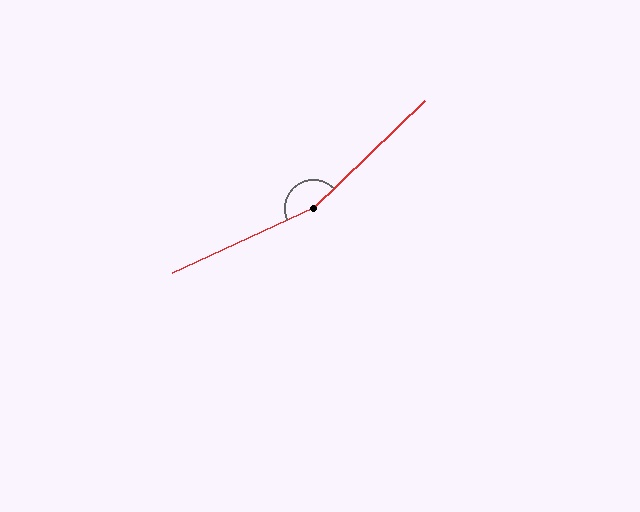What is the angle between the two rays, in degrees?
Approximately 161 degrees.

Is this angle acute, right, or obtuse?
It is obtuse.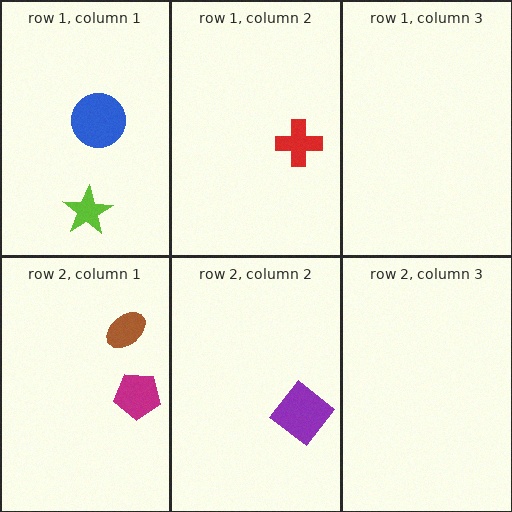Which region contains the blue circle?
The row 1, column 1 region.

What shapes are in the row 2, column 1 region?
The magenta pentagon, the brown ellipse.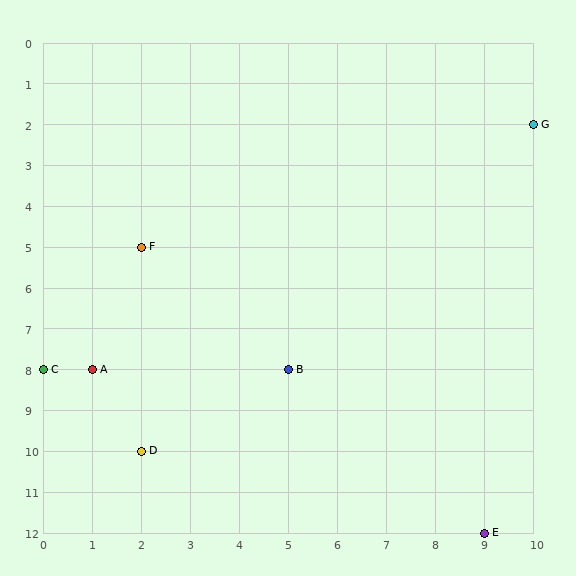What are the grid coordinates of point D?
Point D is at grid coordinates (2, 10).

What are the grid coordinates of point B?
Point B is at grid coordinates (5, 8).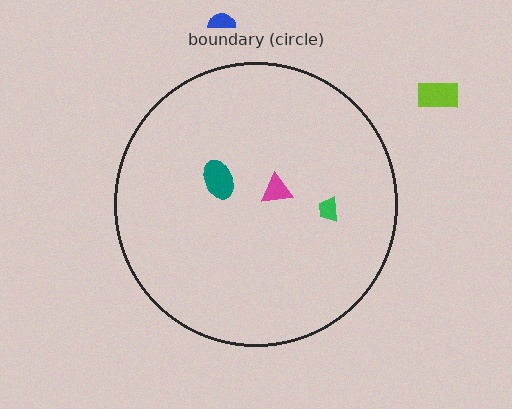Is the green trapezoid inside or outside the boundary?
Inside.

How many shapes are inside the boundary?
3 inside, 2 outside.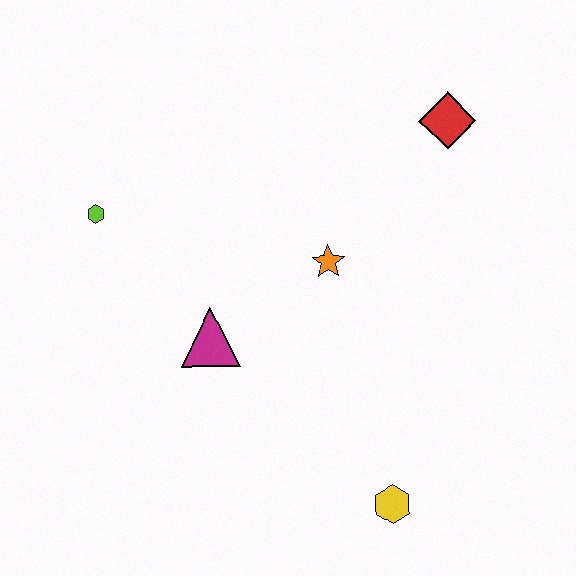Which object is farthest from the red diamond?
The yellow hexagon is farthest from the red diamond.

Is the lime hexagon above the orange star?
Yes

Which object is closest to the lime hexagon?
The magenta triangle is closest to the lime hexagon.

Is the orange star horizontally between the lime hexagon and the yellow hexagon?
Yes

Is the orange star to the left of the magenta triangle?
No